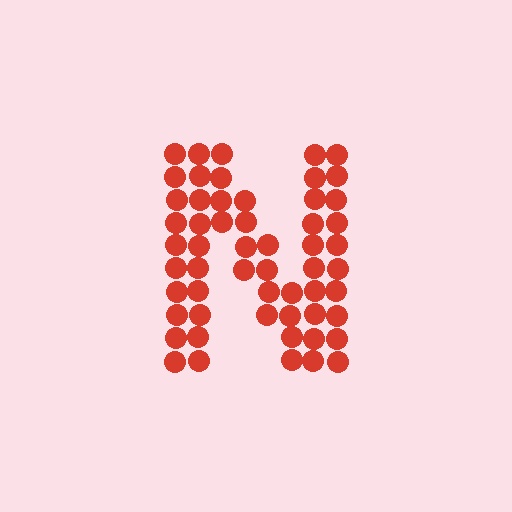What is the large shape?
The large shape is the letter N.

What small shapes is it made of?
It is made of small circles.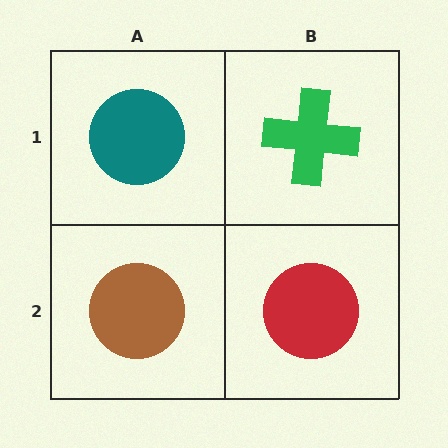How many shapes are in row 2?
2 shapes.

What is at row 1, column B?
A green cross.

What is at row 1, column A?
A teal circle.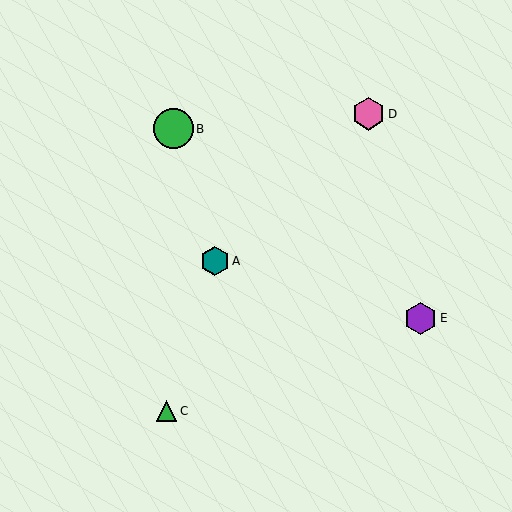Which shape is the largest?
The green circle (labeled B) is the largest.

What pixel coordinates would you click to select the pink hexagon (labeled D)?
Click at (369, 114) to select the pink hexagon D.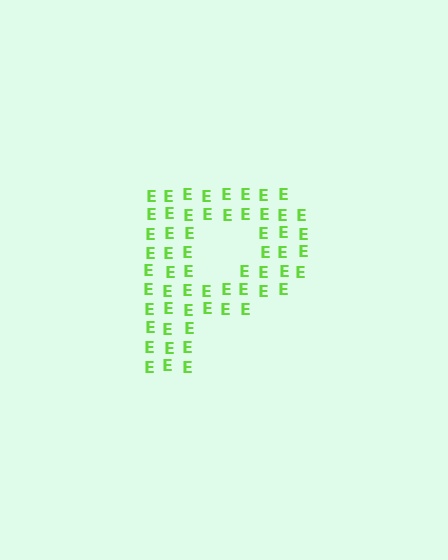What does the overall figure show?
The overall figure shows the letter P.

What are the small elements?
The small elements are letter E's.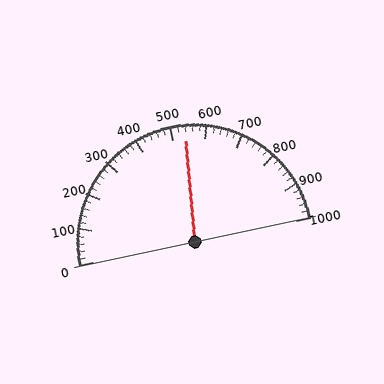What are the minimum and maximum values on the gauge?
The gauge ranges from 0 to 1000.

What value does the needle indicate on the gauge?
The needle indicates approximately 540.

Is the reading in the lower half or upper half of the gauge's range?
The reading is in the upper half of the range (0 to 1000).